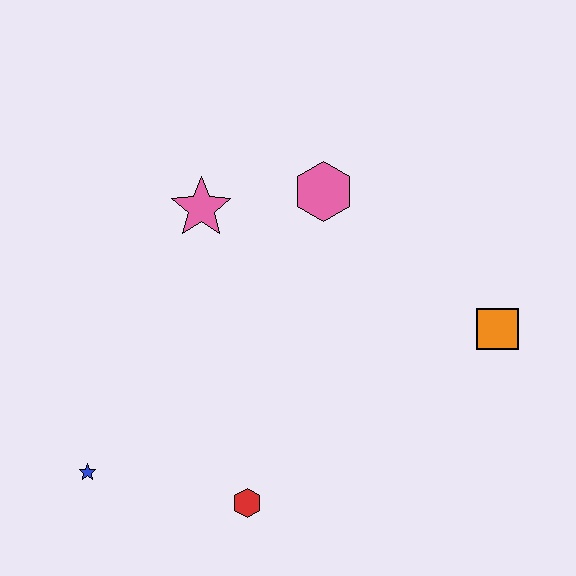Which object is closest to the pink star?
The pink hexagon is closest to the pink star.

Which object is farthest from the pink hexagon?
The blue star is farthest from the pink hexagon.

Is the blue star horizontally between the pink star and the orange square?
No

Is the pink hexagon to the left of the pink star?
No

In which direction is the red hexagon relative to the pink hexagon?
The red hexagon is below the pink hexagon.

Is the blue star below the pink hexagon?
Yes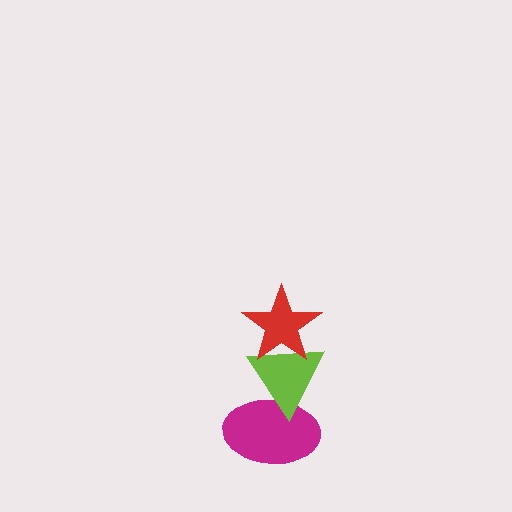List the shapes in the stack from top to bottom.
From top to bottom: the red star, the lime triangle, the magenta ellipse.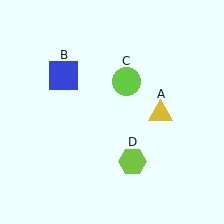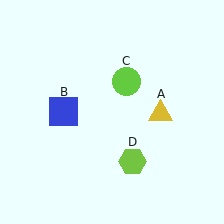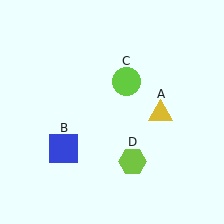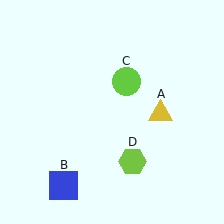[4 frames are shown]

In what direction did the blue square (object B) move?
The blue square (object B) moved down.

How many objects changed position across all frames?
1 object changed position: blue square (object B).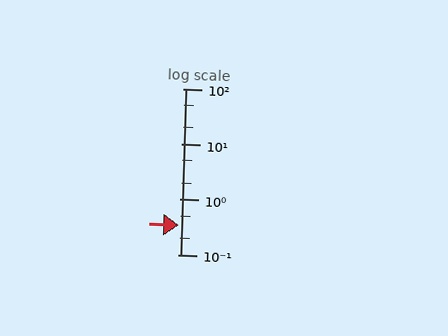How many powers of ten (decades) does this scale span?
The scale spans 3 decades, from 0.1 to 100.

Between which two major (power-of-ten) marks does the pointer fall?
The pointer is between 0.1 and 1.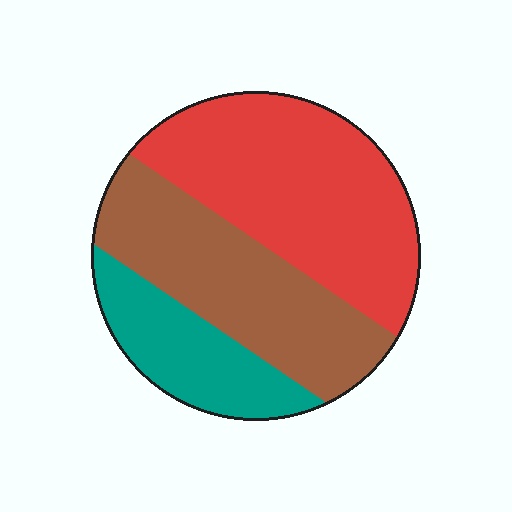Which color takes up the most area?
Red, at roughly 45%.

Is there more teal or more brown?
Brown.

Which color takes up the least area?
Teal, at roughly 20%.